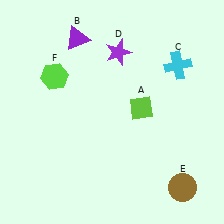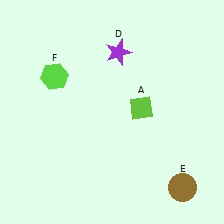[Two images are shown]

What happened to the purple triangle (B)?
The purple triangle (B) was removed in Image 2. It was in the top-left area of Image 1.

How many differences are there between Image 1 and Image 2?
There are 2 differences between the two images.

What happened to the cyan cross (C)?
The cyan cross (C) was removed in Image 2. It was in the top-right area of Image 1.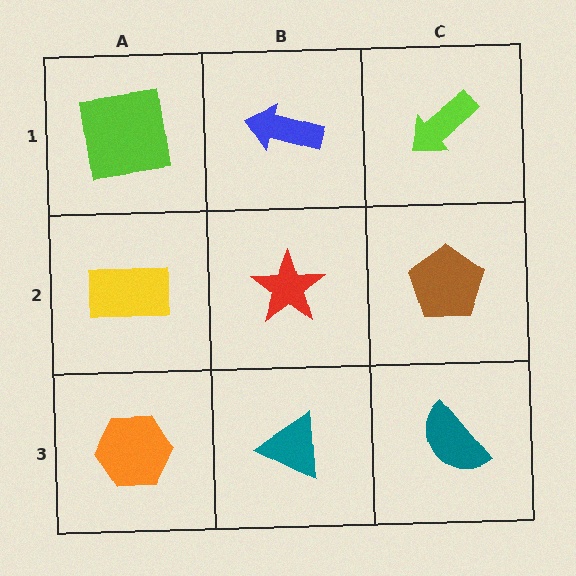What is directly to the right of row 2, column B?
A brown pentagon.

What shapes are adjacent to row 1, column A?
A yellow rectangle (row 2, column A), a blue arrow (row 1, column B).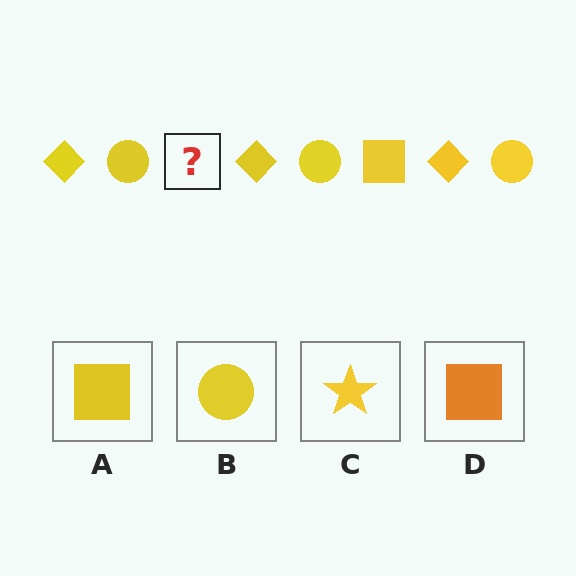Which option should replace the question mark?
Option A.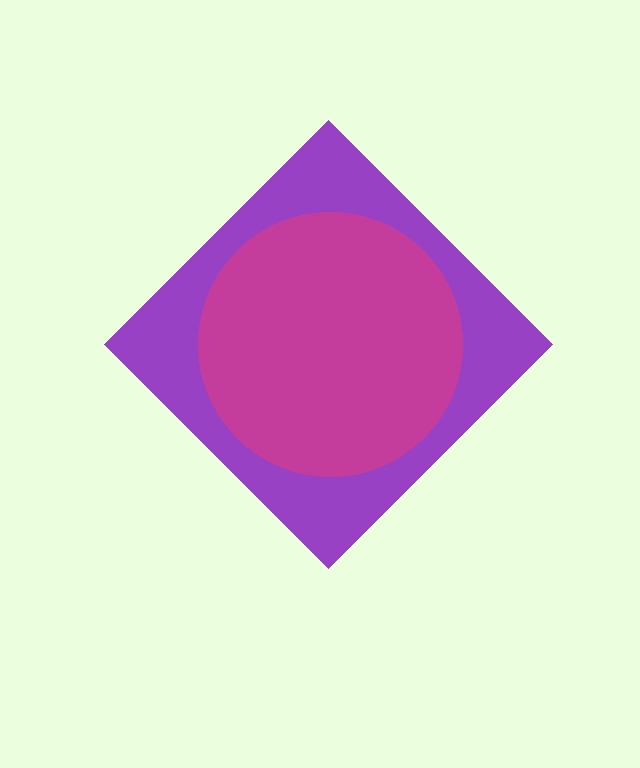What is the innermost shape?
The magenta circle.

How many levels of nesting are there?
2.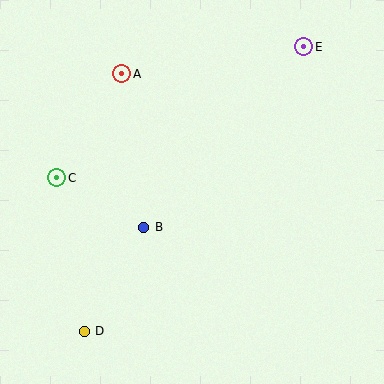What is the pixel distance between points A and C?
The distance between A and C is 123 pixels.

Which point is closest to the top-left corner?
Point A is closest to the top-left corner.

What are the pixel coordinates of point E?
Point E is at (304, 47).